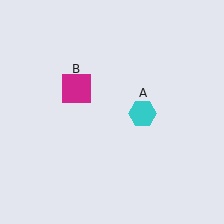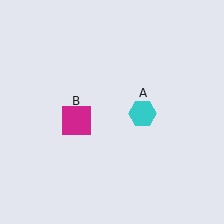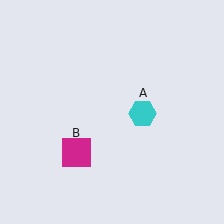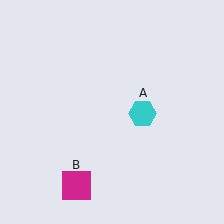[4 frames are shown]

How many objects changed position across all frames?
1 object changed position: magenta square (object B).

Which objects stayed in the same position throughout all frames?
Cyan hexagon (object A) remained stationary.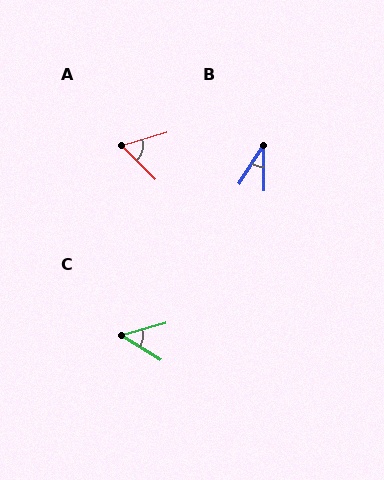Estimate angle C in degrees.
Approximately 47 degrees.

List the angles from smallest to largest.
B (33°), C (47°), A (62°).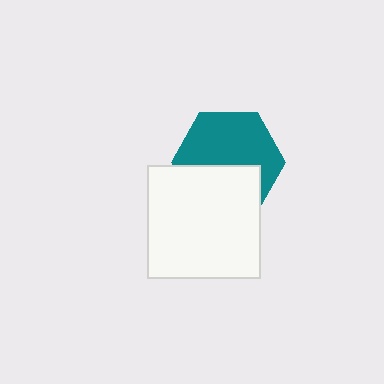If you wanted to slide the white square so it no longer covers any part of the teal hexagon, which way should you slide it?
Slide it down — that is the most direct way to separate the two shapes.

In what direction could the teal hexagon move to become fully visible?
The teal hexagon could move up. That would shift it out from behind the white square entirely.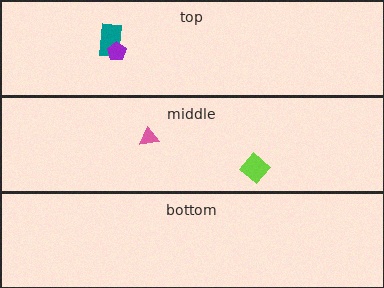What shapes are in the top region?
The teal rectangle, the purple pentagon.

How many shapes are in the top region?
2.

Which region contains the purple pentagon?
The top region.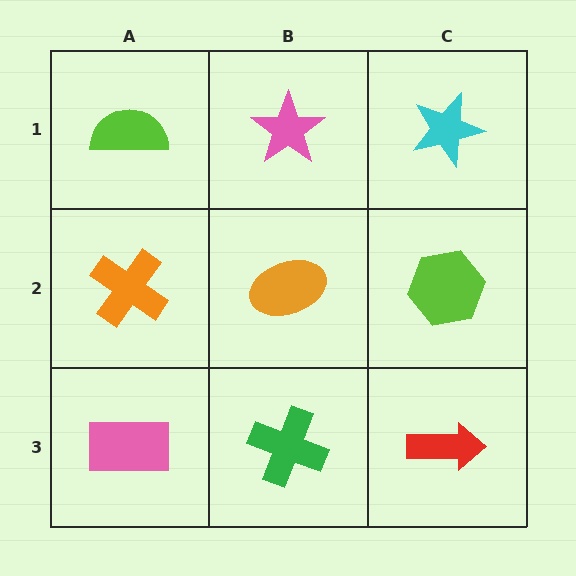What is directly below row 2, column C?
A red arrow.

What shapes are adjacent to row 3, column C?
A lime hexagon (row 2, column C), a green cross (row 3, column B).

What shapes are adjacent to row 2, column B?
A pink star (row 1, column B), a green cross (row 3, column B), an orange cross (row 2, column A), a lime hexagon (row 2, column C).